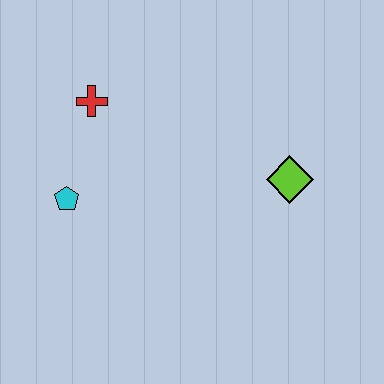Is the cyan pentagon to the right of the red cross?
No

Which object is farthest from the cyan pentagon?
The lime diamond is farthest from the cyan pentagon.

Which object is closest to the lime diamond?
The red cross is closest to the lime diamond.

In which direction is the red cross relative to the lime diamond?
The red cross is to the left of the lime diamond.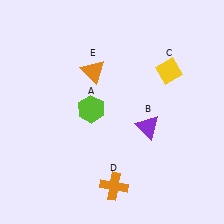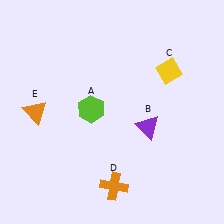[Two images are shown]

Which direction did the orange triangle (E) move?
The orange triangle (E) moved left.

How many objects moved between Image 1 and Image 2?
1 object moved between the two images.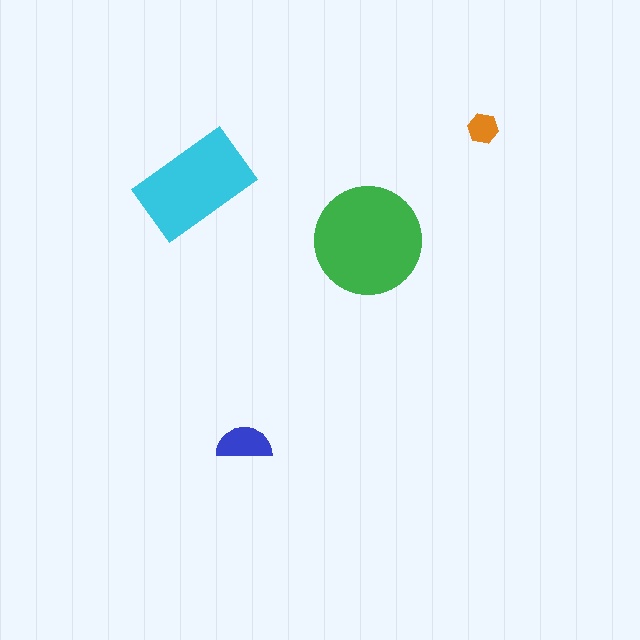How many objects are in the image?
There are 4 objects in the image.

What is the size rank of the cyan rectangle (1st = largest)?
2nd.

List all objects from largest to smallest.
The green circle, the cyan rectangle, the blue semicircle, the orange hexagon.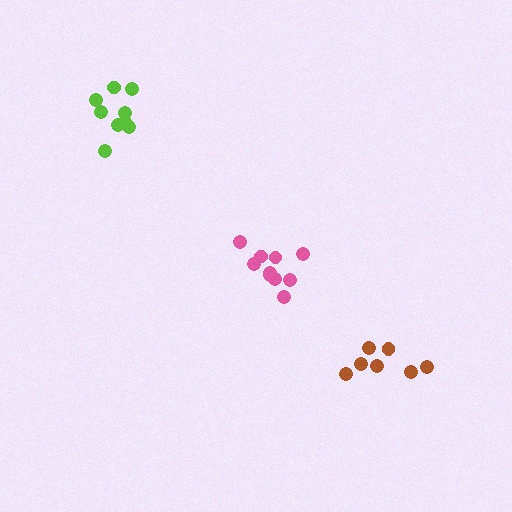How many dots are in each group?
Group 1: 9 dots, Group 2: 10 dots, Group 3: 7 dots (26 total).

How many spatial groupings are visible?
There are 3 spatial groupings.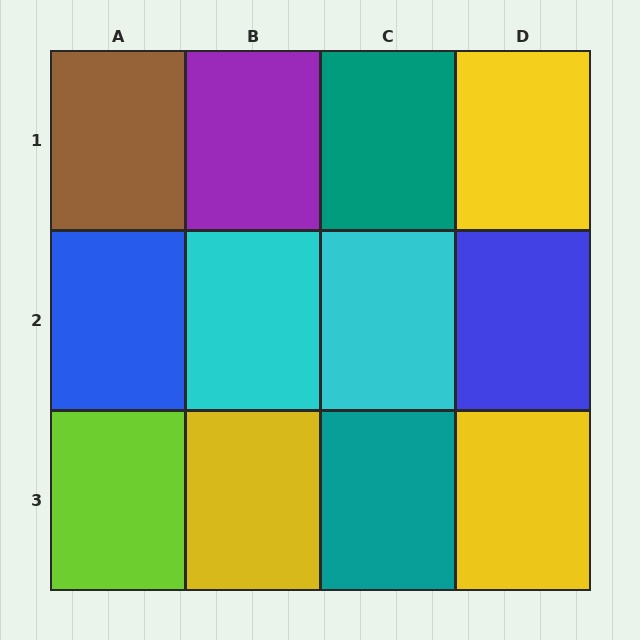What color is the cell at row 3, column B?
Yellow.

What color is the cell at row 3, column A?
Lime.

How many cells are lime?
1 cell is lime.